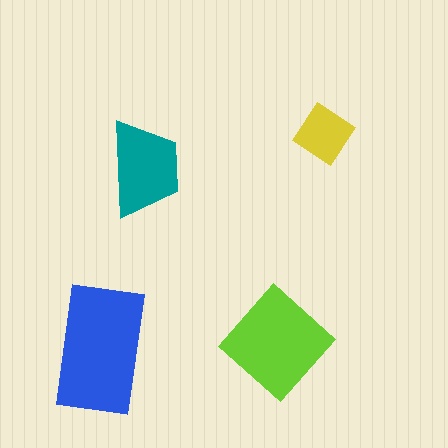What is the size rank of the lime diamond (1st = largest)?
2nd.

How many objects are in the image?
There are 4 objects in the image.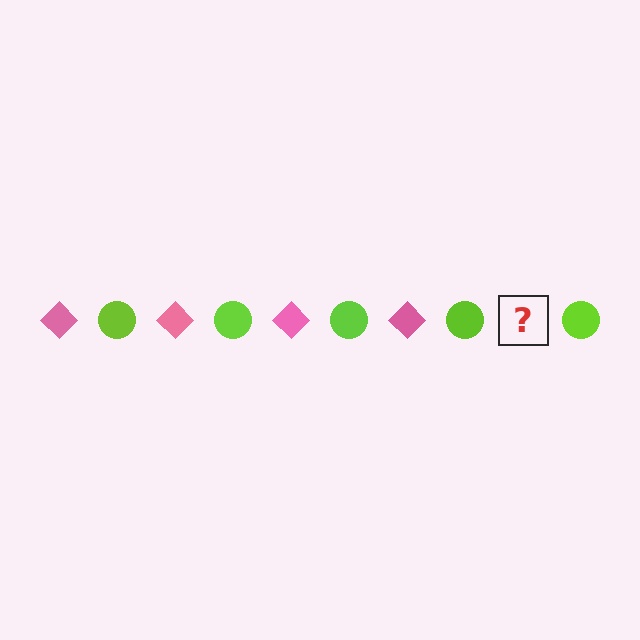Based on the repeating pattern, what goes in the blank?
The blank should be a pink diamond.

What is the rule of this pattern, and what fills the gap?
The rule is that the pattern alternates between pink diamond and lime circle. The gap should be filled with a pink diamond.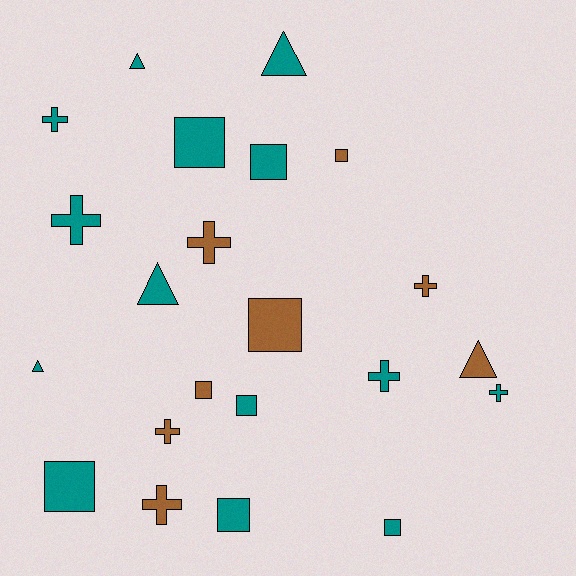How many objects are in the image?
There are 22 objects.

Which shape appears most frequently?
Square, with 9 objects.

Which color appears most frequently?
Teal, with 14 objects.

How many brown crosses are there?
There are 4 brown crosses.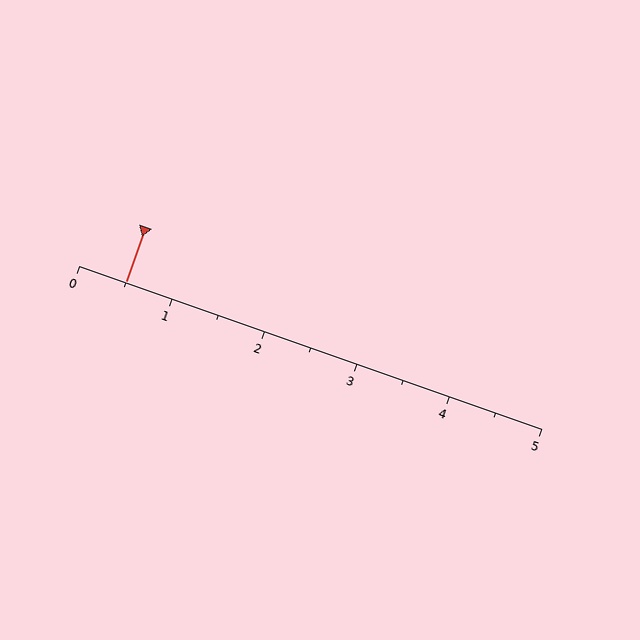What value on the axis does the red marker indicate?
The marker indicates approximately 0.5.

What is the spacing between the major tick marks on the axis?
The major ticks are spaced 1 apart.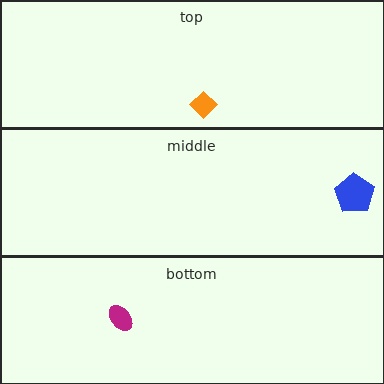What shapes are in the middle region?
The blue pentagon.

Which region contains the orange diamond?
The top region.